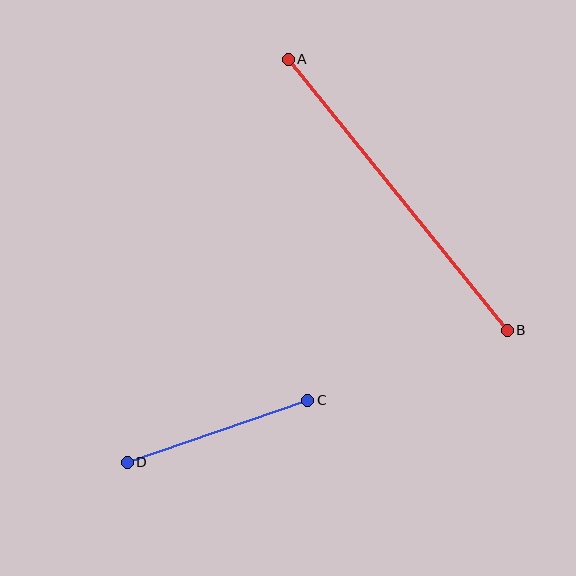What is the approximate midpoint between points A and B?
The midpoint is at approximately (398, 195) pixels.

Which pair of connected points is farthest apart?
Points A and B are farthest apart.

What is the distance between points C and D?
The distance is approximately 191 pixels.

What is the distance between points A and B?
The distance is approximately 348 pixels.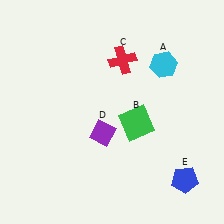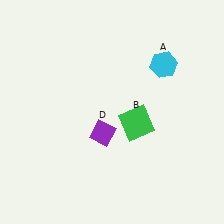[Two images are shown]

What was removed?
The blue pentagon (E), the red cross (C) were removed in Image 2.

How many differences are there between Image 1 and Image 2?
There are 2 differences between the two images.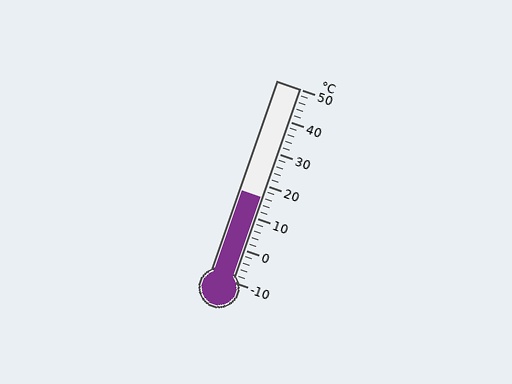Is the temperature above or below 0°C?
The temperature is above 0°C.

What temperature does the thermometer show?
The thermometer shows approximately 16°C.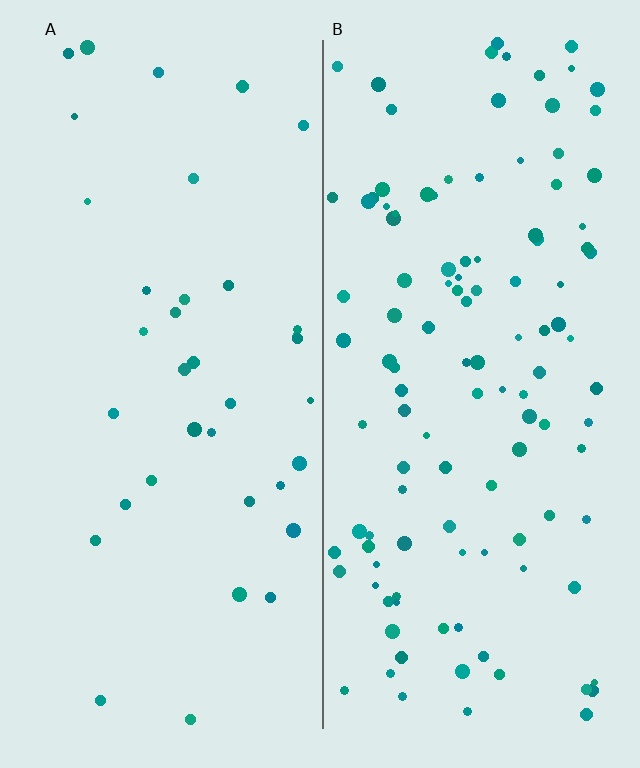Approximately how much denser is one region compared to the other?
Approximately 3.2× — region B over region A.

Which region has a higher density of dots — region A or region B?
B (the right).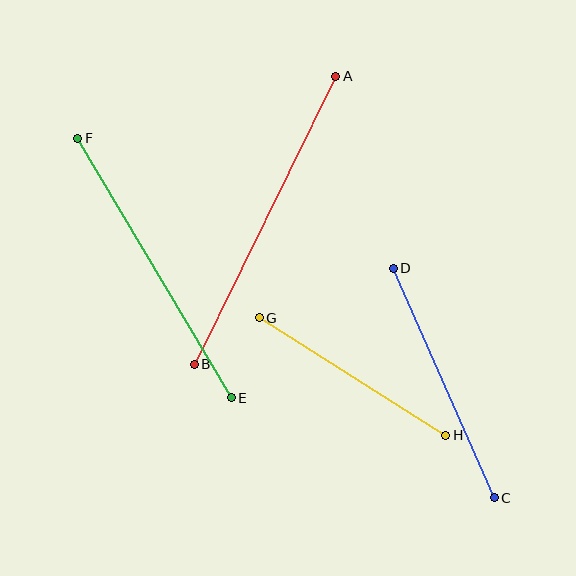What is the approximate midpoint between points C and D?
The midpoint is at approximately (444, 383) pixels.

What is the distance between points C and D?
The distance is approximately 251 pixels.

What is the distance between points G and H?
The distance is approximately 221 pixels.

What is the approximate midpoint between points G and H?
The midpoint is at approximately (352, 377) pixels.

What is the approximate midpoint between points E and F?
The midpoint is at approximately (154, 268) pixels.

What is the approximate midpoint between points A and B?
The midpoint is at approximately (265, 220) pixels.